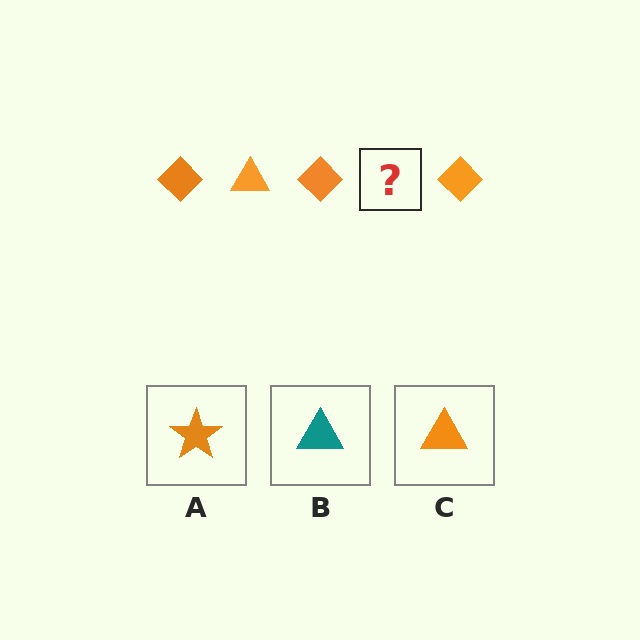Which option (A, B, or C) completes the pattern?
C.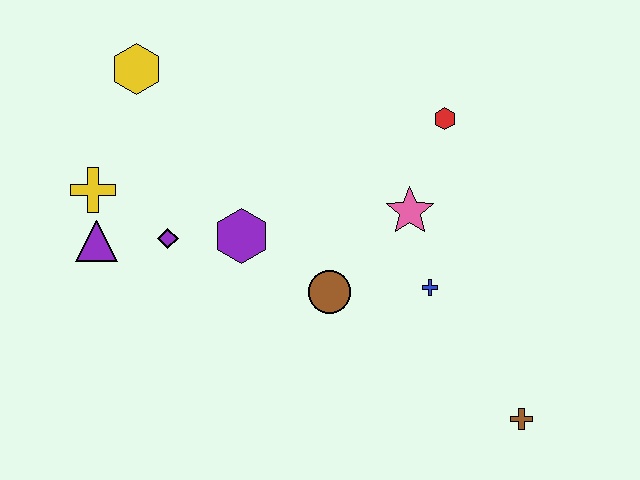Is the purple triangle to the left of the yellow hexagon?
Yes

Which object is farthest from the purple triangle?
The brown cross is farthest from the purple triangle.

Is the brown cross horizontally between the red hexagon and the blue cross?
No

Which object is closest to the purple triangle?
The yellow cross is closest to the purple triangle.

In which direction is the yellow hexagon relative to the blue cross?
The yellow hexagon is to the left of the blue cross.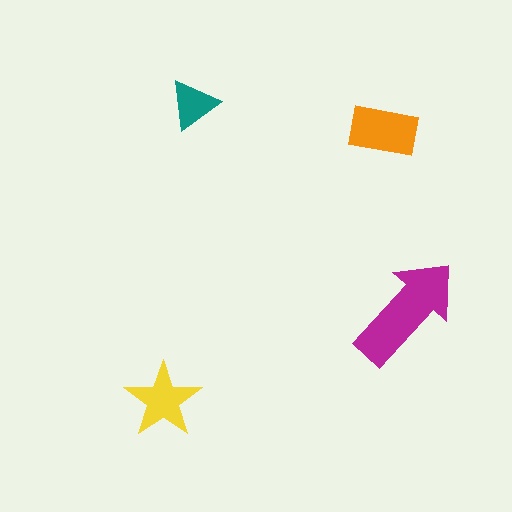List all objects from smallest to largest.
The teal triangle, the yellow star, the orange rectangle, the magenta arrow.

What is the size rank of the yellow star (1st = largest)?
3rd.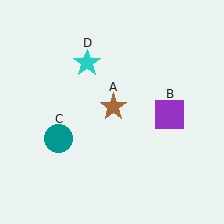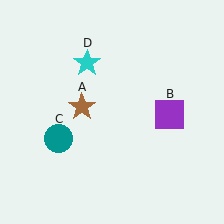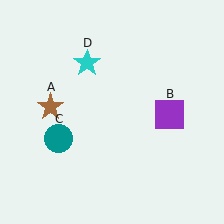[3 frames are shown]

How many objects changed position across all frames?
1 object changed position: brown star (object A).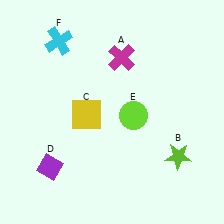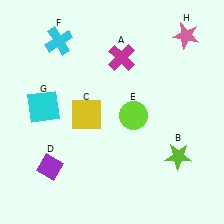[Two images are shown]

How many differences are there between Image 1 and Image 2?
There are 2 differences between the two images.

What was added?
A cyan square (G), a pink star (H) were added in Image 2.